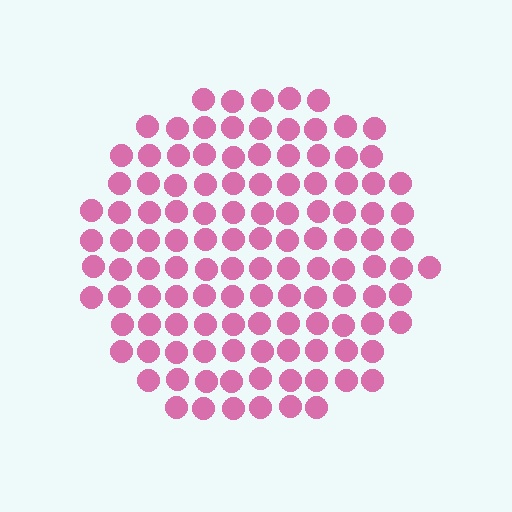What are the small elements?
The small elements are circles.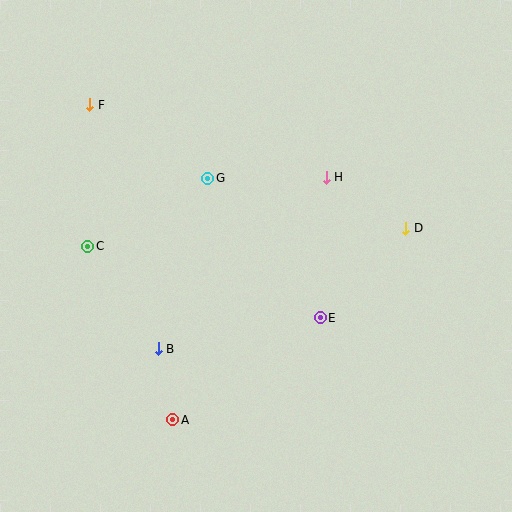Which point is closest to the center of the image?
Point E at (320, 318) is closest to the center.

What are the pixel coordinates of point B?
Point B is at (158, 349).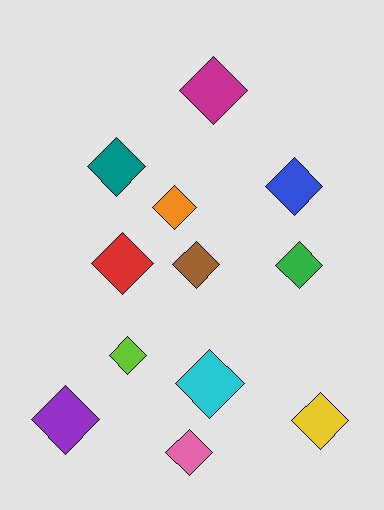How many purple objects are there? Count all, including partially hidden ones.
There is 1 purple object.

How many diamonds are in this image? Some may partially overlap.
There are 12 diamonds.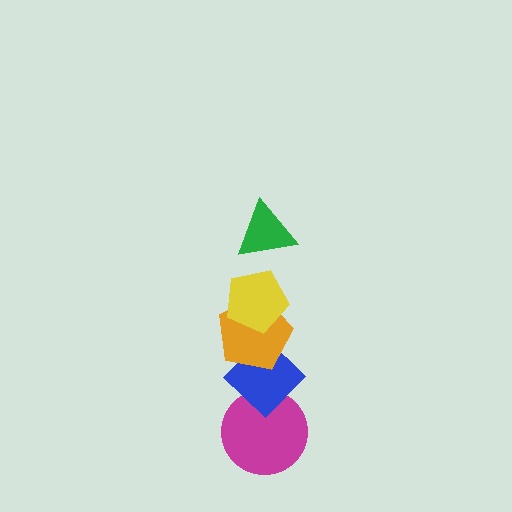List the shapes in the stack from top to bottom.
From top to bottom: the green triangle, the yellow pentagon, the orange pentagon, the blue diamond, the magenta circle.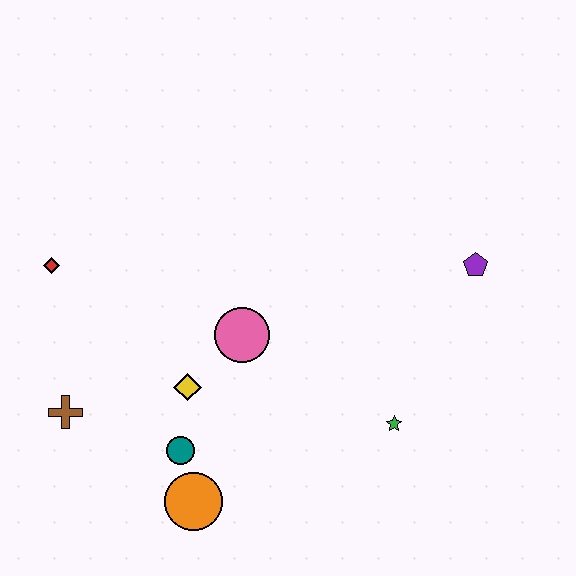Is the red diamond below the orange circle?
No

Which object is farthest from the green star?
The red diamond is farthest from the green star.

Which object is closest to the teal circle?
The orange circle is closest to the teal circle.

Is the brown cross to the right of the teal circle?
No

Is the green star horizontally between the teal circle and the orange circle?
No